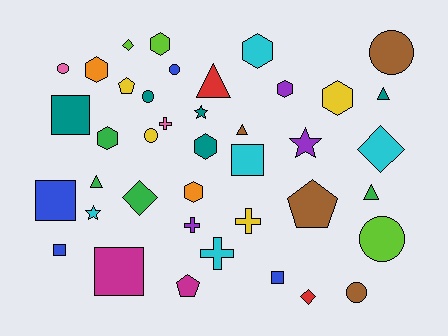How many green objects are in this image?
There are 4 green objects.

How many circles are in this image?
There are 7 circles.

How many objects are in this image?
There are 40 objects.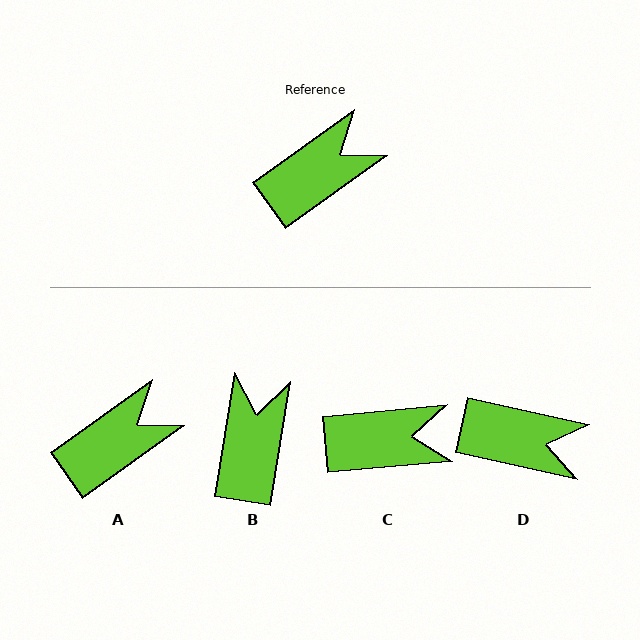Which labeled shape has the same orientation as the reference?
A.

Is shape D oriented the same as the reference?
No, it is off by about 48 degrees.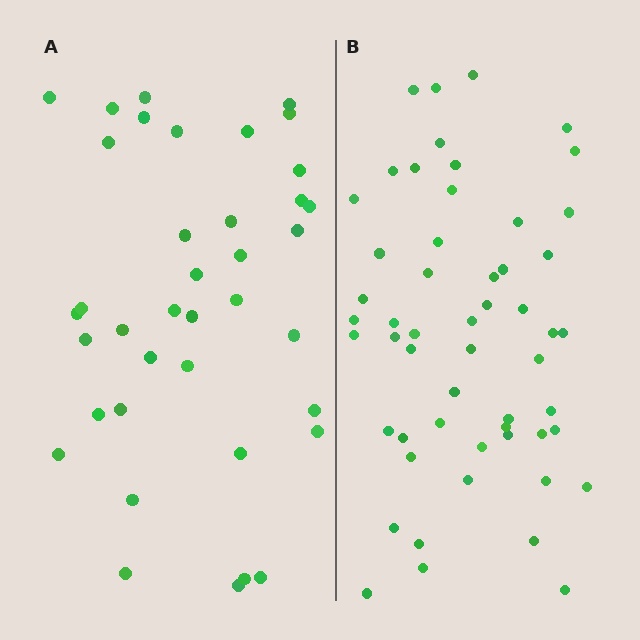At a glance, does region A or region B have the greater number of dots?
Region B (the right region) has more dots.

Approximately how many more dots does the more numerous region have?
Region B has approximately 15 more dots than region A.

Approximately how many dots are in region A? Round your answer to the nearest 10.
About 40 dots. (The exact count is 38, which rounds to 40.)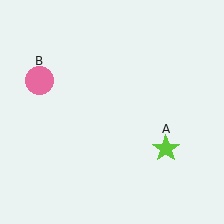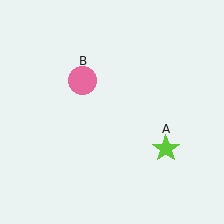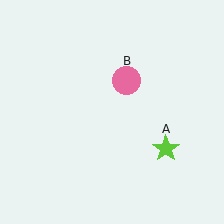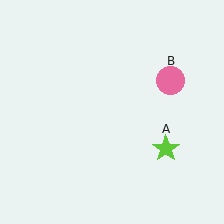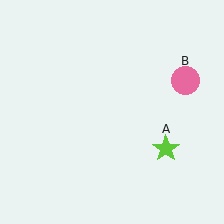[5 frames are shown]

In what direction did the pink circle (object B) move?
The pink circle (object B) moved right.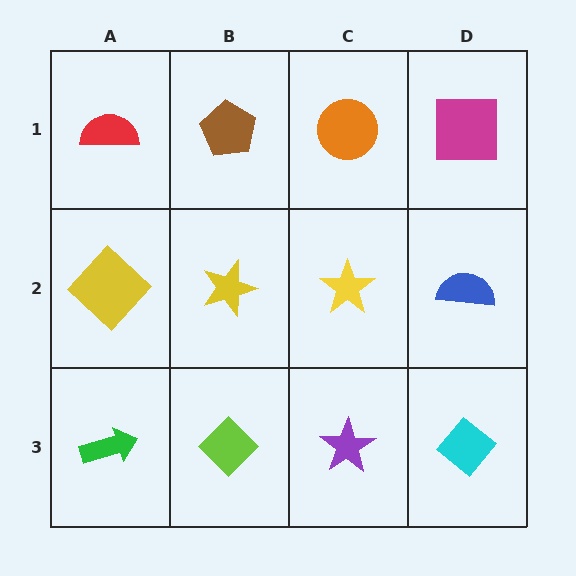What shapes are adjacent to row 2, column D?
A magenta square (row 1, column D), a cyan diamond (row 3, column D), a yellow star (row 2, column C).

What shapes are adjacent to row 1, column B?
A yellow star (row 2, column B), a red semicircle (row 1, column A), an orange circle (row 1, column C).